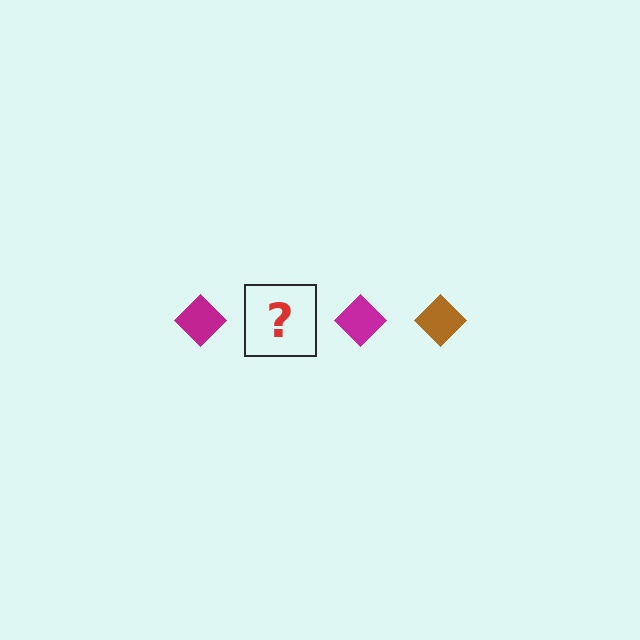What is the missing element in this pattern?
The missing element is a brown diamond.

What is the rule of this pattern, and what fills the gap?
The rule is that the pattern cycles through magenta, brown diamonds. The gap should be filled with a brown diamond.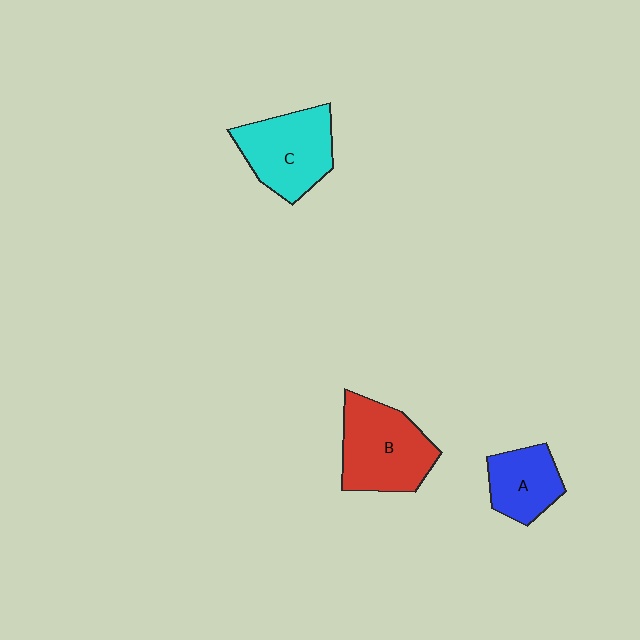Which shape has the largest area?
Shape B (red).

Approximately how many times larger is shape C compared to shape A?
Approximately 1.5 times.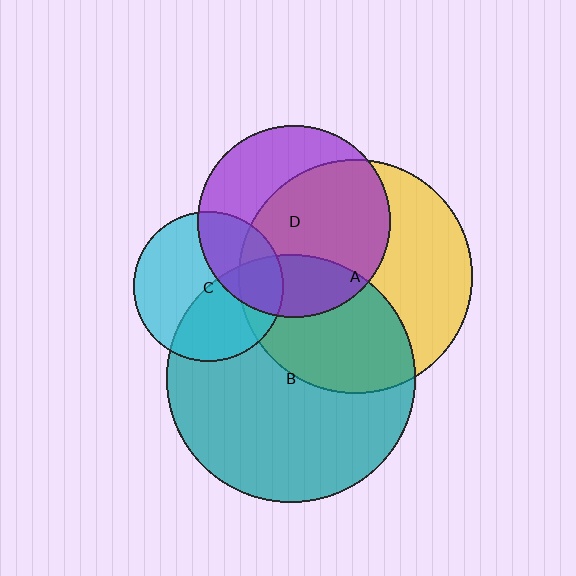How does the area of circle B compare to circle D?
Approximately 1.7 times.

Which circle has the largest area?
Circle B (teal).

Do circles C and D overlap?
Yes.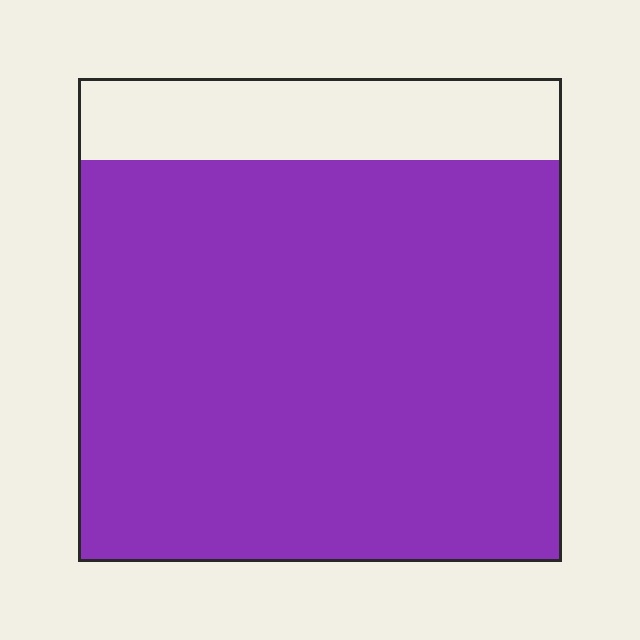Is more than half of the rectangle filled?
Yes.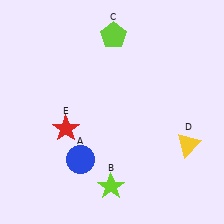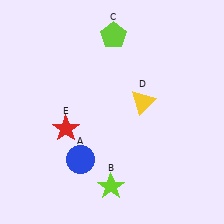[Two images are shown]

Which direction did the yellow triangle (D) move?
The yellow triangle (D) moved left.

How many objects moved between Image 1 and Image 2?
1 object moved between the two images.